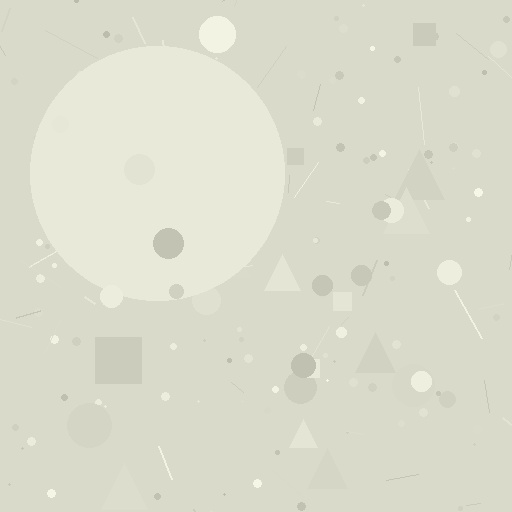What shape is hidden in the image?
A circle is hidden in the image.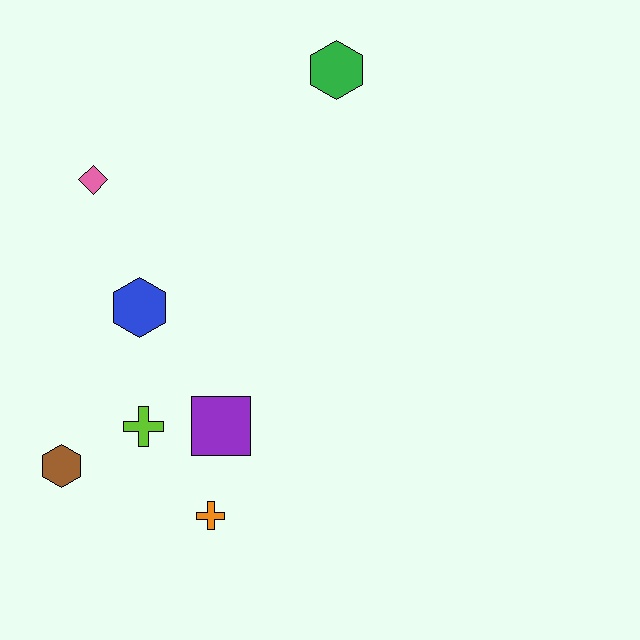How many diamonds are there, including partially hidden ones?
There is 1 diamond.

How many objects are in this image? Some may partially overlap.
There are 7 objects.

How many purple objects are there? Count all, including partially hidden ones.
There is 1 purple object.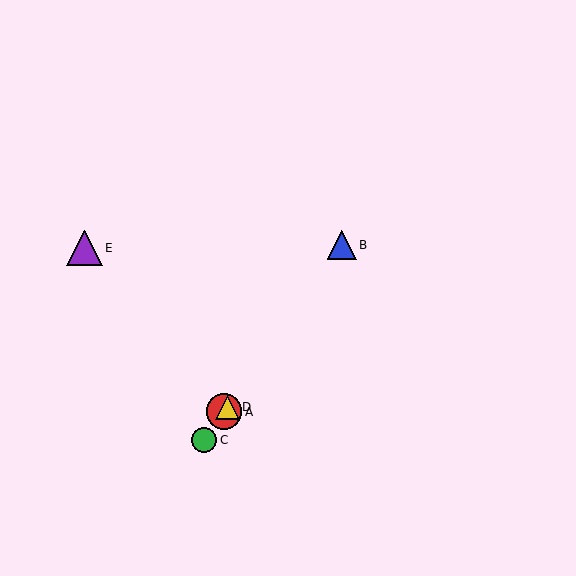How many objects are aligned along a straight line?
4 objects (A, B, C, D) are aligned along a straight line.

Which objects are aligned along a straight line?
Objects A, B, C, D are aligned along a straight line.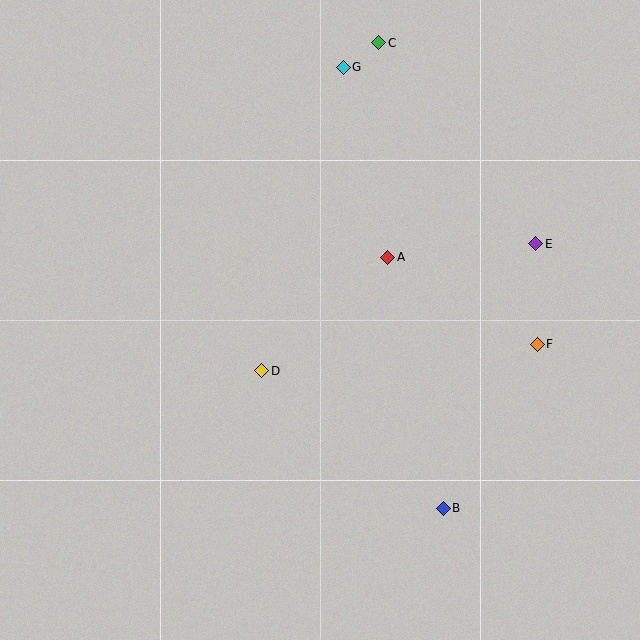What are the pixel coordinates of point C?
Point C is at (379, 43).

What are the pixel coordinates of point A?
Point A is at (388, 257).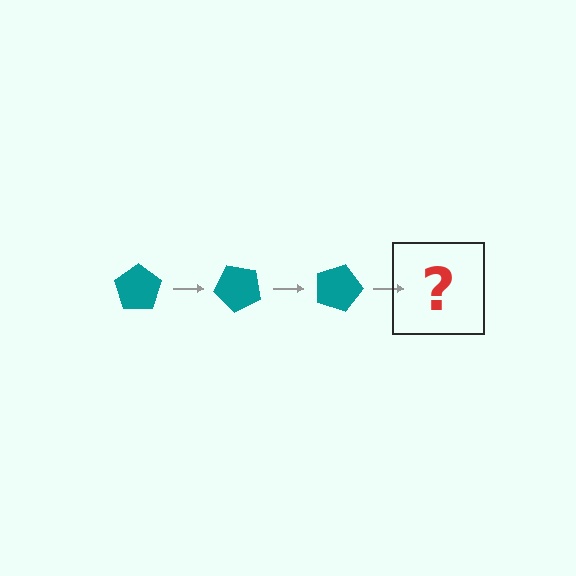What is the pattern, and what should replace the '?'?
The pattern is that the pentagon rotates 45 degrees each step. The '?' should be a teal pentagon rotated 135 degrees.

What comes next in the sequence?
The next element should be a teal pentagon rotated 135 degrees.